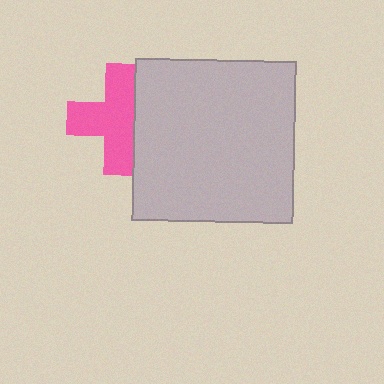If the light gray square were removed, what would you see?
You would see the complete pink cross.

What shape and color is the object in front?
The object in front is a light gray square.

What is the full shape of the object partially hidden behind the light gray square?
The partially hidden object is a pink cross.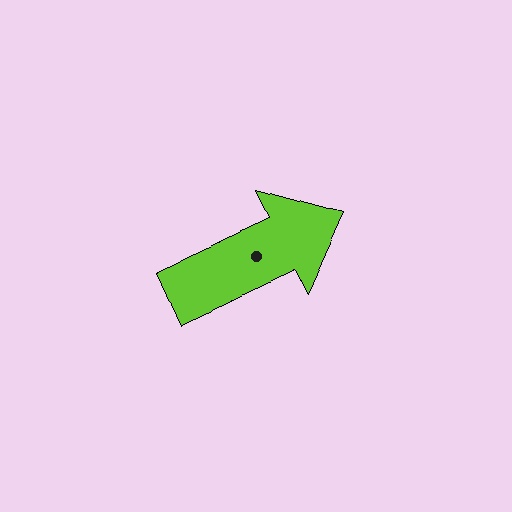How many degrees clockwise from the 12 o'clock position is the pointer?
Approximately 65 degrees.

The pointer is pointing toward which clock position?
Roughly 2 o'clock.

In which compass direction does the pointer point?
Northeast.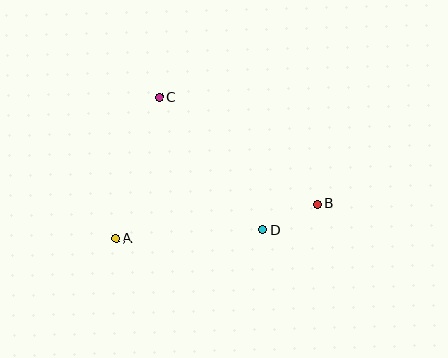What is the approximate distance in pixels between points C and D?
The distance between C and D is approximately 169 pixels.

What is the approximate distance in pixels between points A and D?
The distance between A and D is approximately 147 pixels.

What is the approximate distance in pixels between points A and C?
The distance between A and C is approximately 148 pixels.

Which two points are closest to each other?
Points B and D are closest to each other.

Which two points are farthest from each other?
Points A and B are farthest from each other.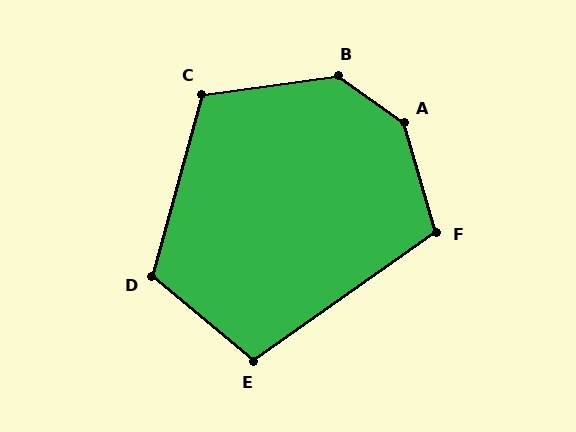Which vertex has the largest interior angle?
A, at approximately 142 degrees.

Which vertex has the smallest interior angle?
E, at approximately 105 degrees.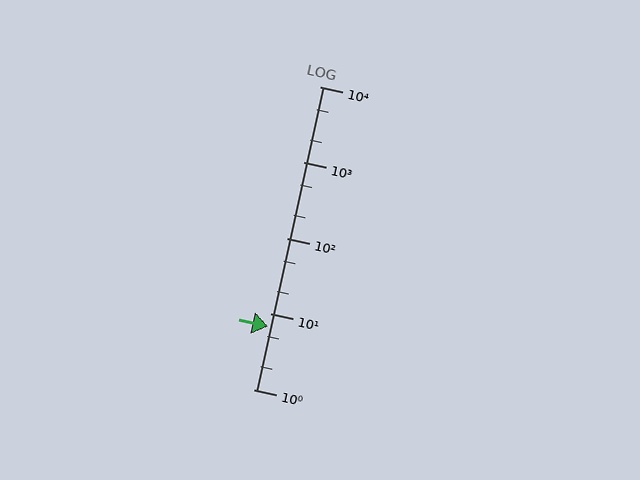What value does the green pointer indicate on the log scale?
The pointer indicates approximately 6.7.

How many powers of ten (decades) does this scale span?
The scale spans 4 decades, from 1 to 10000.